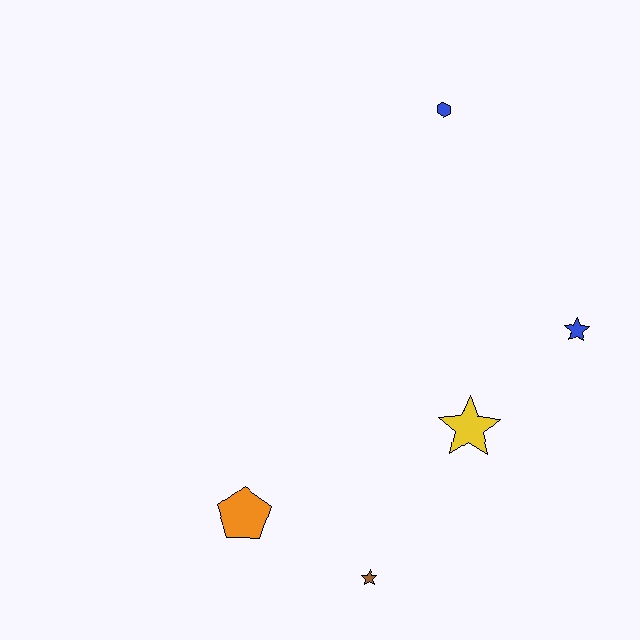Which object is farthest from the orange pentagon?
The blue hexagon is farthest from the orange pentagon.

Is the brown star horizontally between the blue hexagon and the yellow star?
No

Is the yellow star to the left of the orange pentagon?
No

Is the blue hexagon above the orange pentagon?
Yes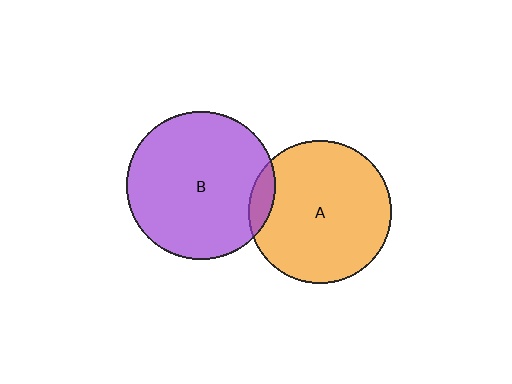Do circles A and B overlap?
Yes.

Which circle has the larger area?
Circle B (purple).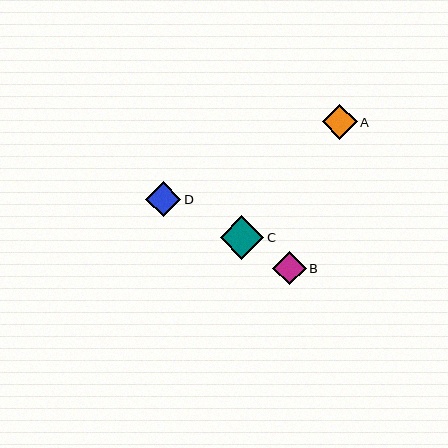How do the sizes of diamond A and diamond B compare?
Diamond A and diamond B are approximately the same size.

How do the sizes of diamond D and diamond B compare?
Diamond D and diamond B are approximately the same size.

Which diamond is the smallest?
Diamond B is the smallest with a size of approximately 33 pixels.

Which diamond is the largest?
Diamond C is the largest with a size of approximately 43 pixels.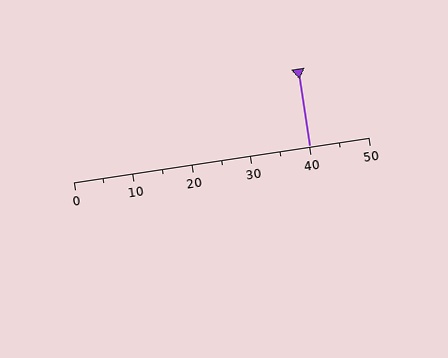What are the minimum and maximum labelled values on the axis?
The axis runs from 0 to 50.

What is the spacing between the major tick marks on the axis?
The major ticks are spaced 10 apart.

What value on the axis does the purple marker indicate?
The marker indicates approximately 40.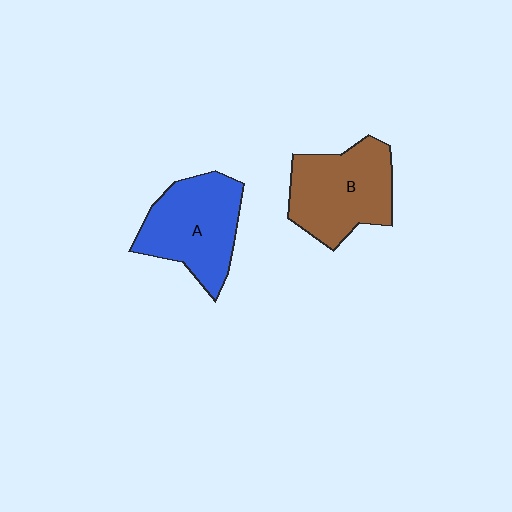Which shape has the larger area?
Shape B (brown).